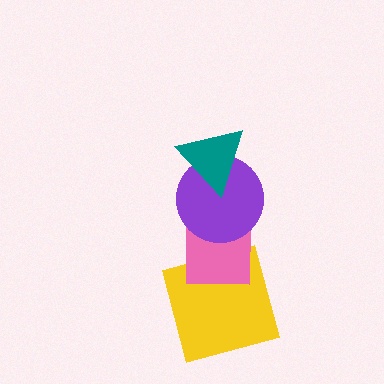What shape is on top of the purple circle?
The teal triangle is on top of the purple circle.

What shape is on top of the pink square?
The purple circle is on top of the pink square.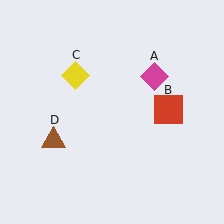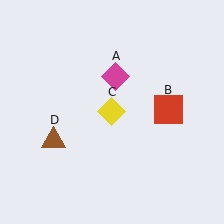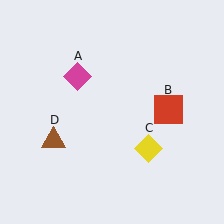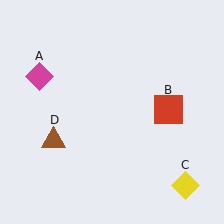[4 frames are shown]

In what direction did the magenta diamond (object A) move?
The magenta diamond (object A) moved left.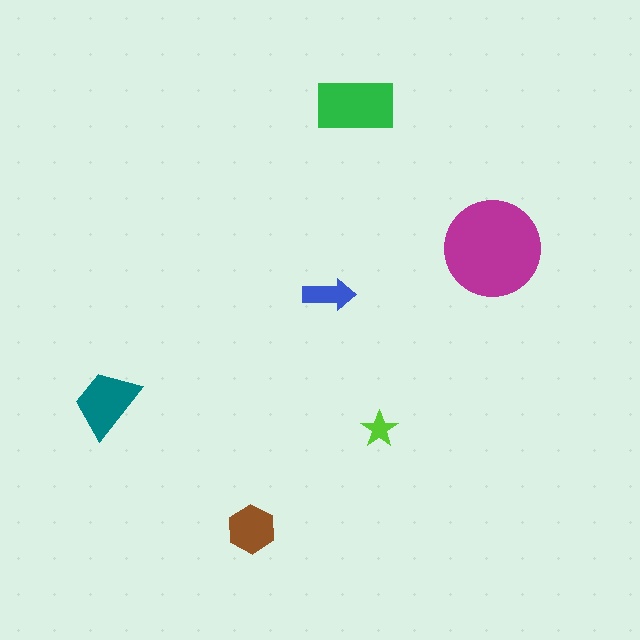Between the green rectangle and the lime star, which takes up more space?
The green rectangle.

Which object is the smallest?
The lime star.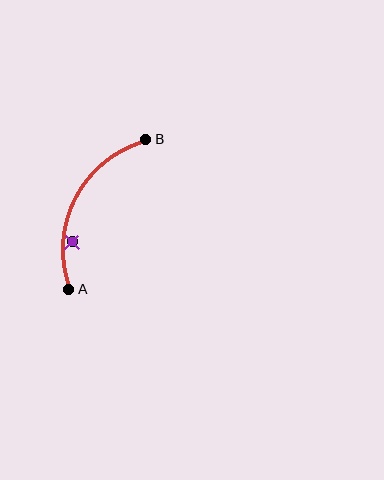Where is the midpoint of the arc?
The arc midpoint is the point on the curve farthest from the straight line joining A and B. It sits to the left of that line.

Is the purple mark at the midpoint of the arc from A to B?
No — the purple mark does not lie on the arc at all. It sits slightly inside the curve.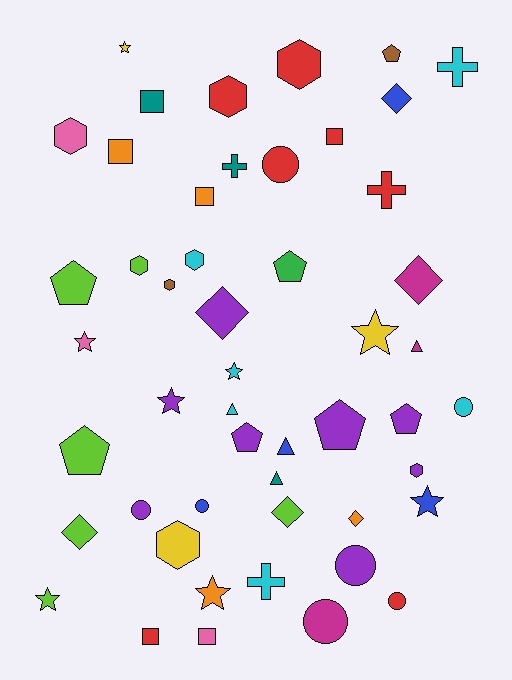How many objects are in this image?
There are 50 objects.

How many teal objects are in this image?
There are 3 teal objects.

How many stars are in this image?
There are 8 stars.